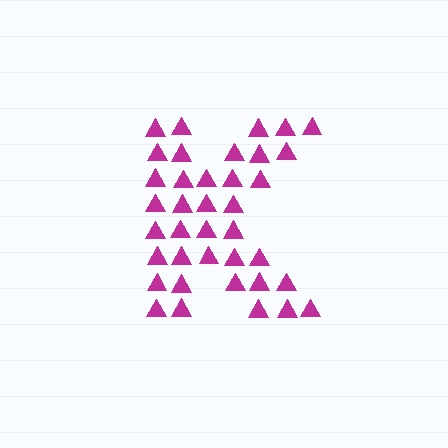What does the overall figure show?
The overall figure shows the letter K.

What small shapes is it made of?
It is made of small triangles.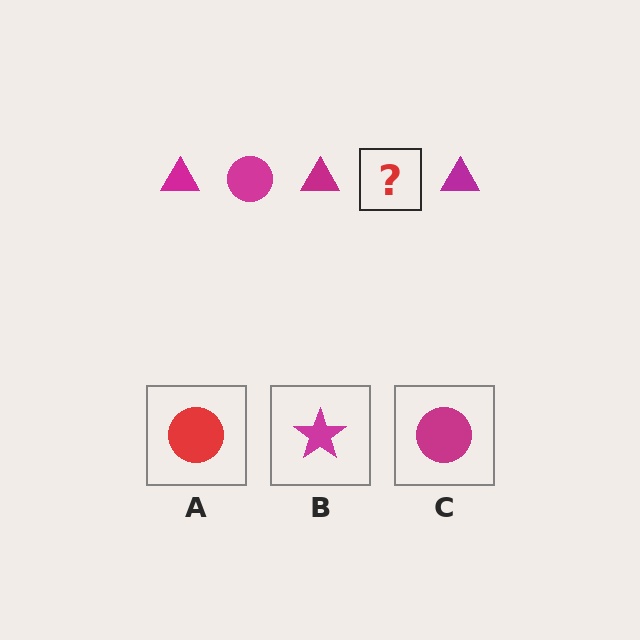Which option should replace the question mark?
Option C.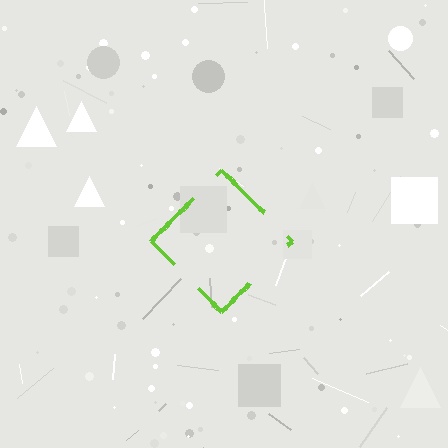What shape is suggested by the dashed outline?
The dashed outline suggests a diamond.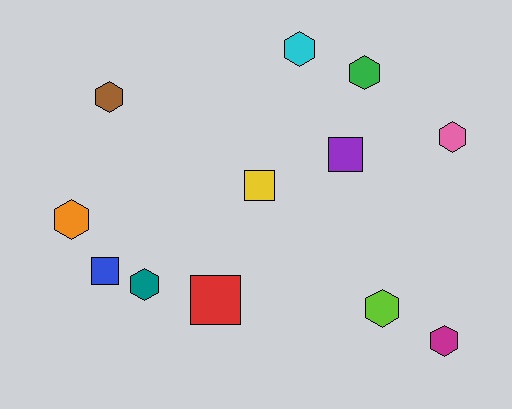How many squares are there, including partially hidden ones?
There are 4 squares.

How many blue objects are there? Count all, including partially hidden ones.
There is 1 blue object.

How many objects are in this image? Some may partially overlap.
There are 12 objects.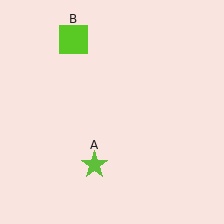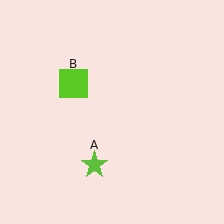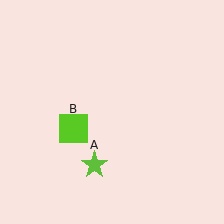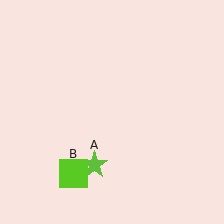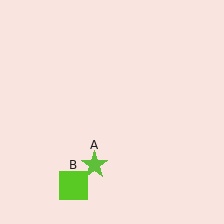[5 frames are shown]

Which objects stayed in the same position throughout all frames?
Lime star (object A) remained stationary.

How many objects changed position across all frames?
1 object changed position: lime square (object B).